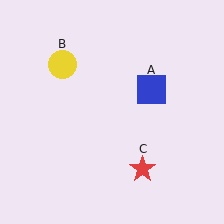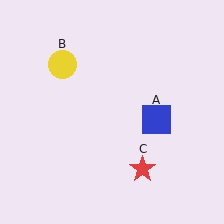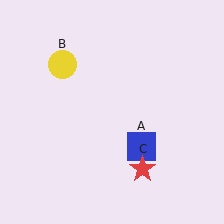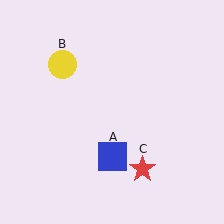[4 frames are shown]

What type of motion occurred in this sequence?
The blue square (object A) rotated clockwise around the center of the scene.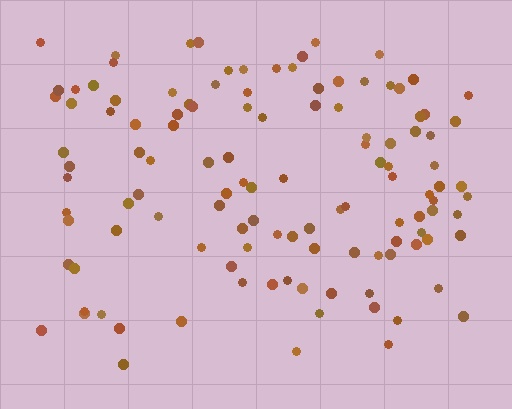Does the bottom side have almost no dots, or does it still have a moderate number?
Still a moderate number, just noticeably fewer than the top.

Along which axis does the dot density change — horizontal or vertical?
Vertical.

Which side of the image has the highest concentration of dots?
The top.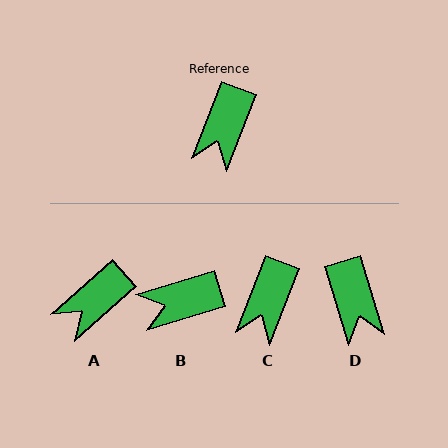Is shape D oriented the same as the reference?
No, it is off by about 38 degrees.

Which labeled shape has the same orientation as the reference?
C.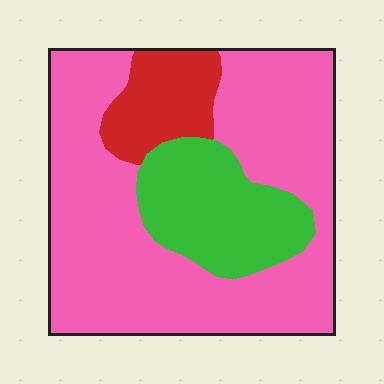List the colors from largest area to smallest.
From largest to smallest: pink, green, red.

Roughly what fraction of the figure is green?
Green covers roughly 20% of the figure.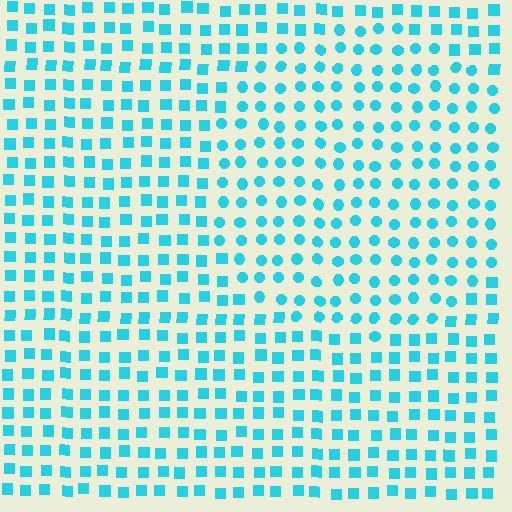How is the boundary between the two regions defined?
The boundary is defined by a change in element shape: circles inside vs. squares outside. All elements share the same color and spacing.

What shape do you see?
I see a circle.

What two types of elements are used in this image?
The image uses circles inside the circle region and squares outside it.